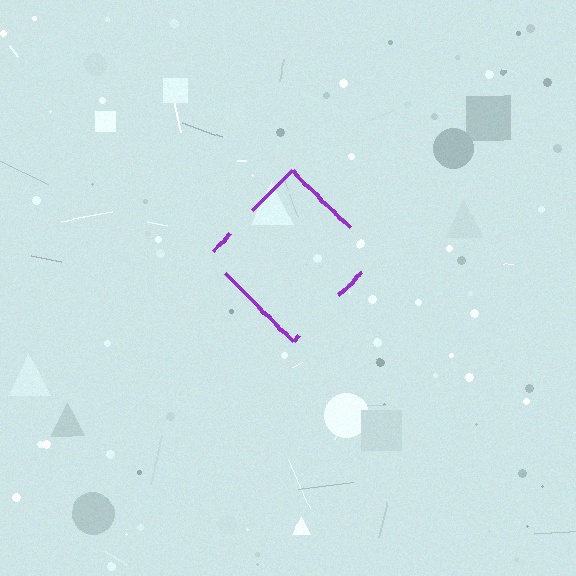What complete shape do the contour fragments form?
The contour fragments form a diamond.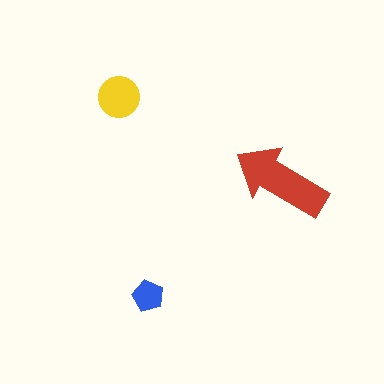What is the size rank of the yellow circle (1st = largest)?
2nd.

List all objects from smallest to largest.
The blue pentagon, the yellow circle, the red arrow.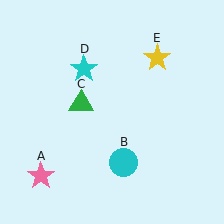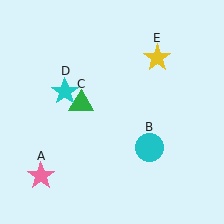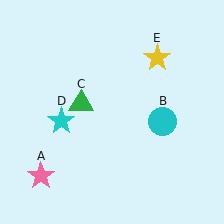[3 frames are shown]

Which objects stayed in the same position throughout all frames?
Pink star (object A) and green triangle (object C) and yellow star (object E) remained stationary.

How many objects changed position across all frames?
2 objects changed position: cyan circle (object B), cyan star (object D).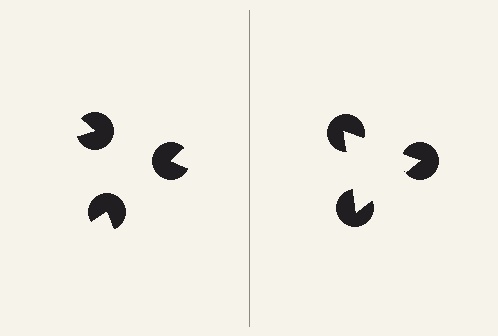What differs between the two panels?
The pac-man discs are positioned identically on both sides; only the wedge orientations differ. On the right they align to a triangle; on the left they are misaligned.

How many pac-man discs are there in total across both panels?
6 — 3 on each side.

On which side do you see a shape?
An illusory triangle appears on the right side. On the left side the wedge cuts are rotated, so no coherent shape forms.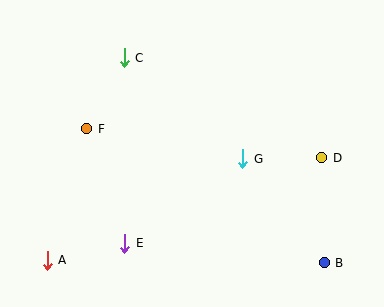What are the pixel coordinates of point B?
Point B is at (324, 263).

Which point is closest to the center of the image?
Point G at (243, 159) is closest to the center.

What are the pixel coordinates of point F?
Point F is at (87, 129).